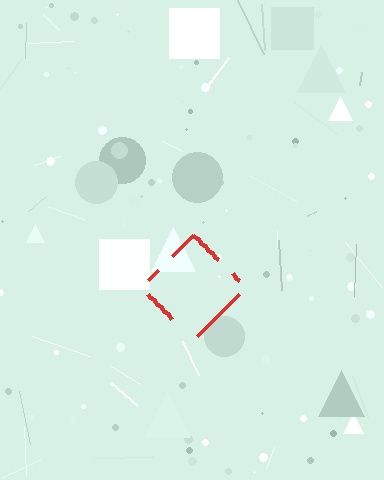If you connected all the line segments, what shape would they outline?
They would outline a diamond.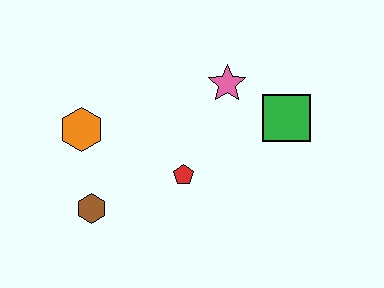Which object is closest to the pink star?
The green square is closest to the pink star.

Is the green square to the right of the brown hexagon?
Yes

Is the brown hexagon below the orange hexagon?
Yes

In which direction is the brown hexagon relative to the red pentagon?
The brown hexagon is to the left of the red pentagon.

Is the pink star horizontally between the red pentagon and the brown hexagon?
No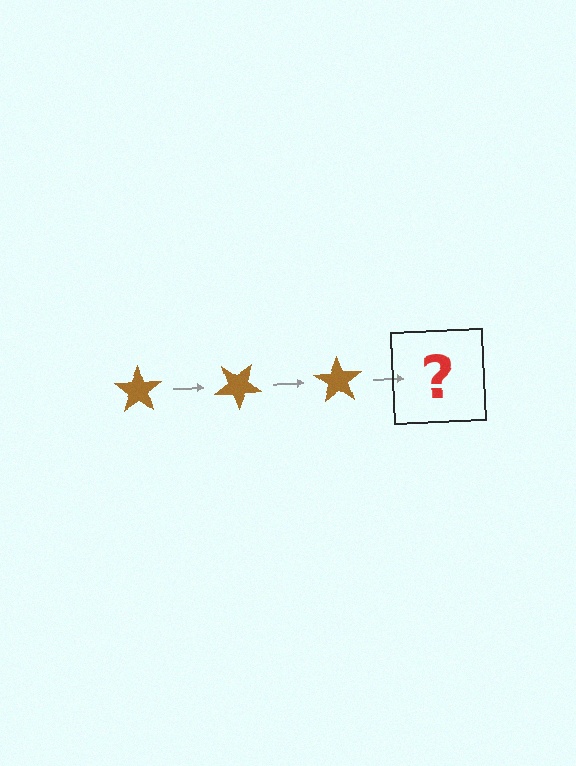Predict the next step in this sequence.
The next step is a brown star rotated 105 degrees.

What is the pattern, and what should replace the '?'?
The pattern is that the star rotates 35 degrees each step. The '?' should be a brown star rotated 105 degrees.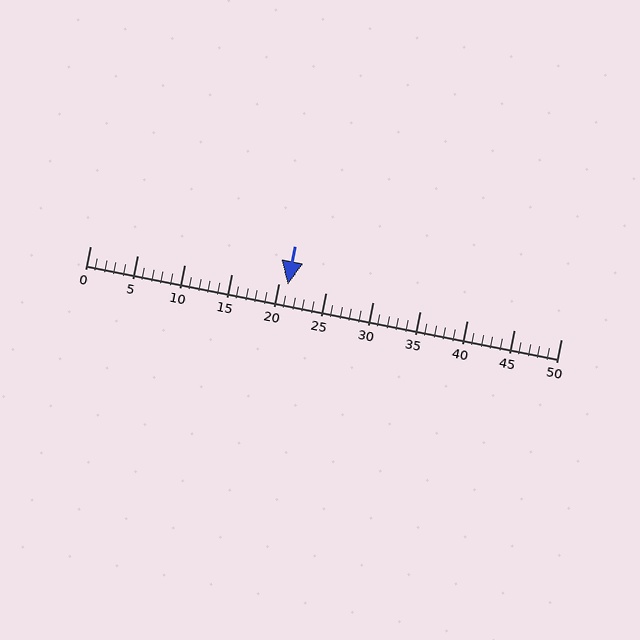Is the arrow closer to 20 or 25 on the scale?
The arrow is closer to 20.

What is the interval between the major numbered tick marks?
The major tick marks are spaced 5 units apart.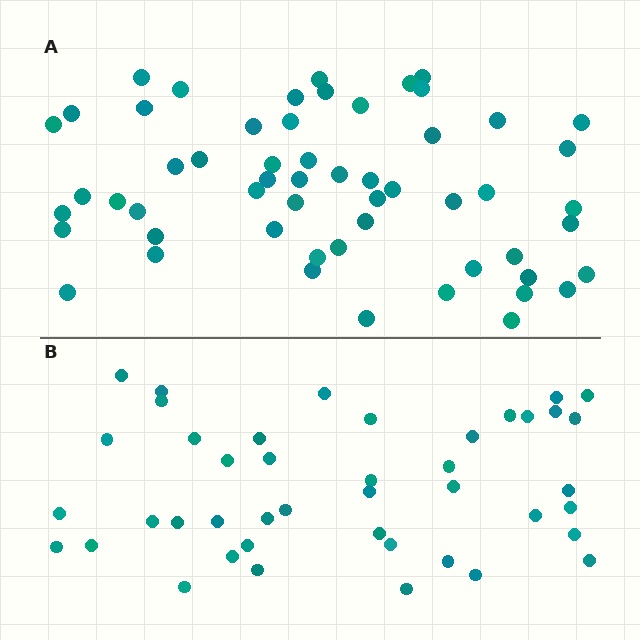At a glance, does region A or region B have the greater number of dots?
Region A (the top region) has more dots.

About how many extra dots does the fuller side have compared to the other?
Region A has approximately 15 more dots than region B.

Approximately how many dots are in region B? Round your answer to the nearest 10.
About 40 dots. (The exact count is 43, which rounds to 40.)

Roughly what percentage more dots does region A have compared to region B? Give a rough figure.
About 30% more.